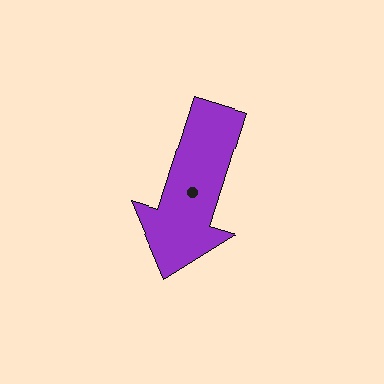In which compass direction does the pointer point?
South.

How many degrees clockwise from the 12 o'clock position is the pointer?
Approximately 197 degrees.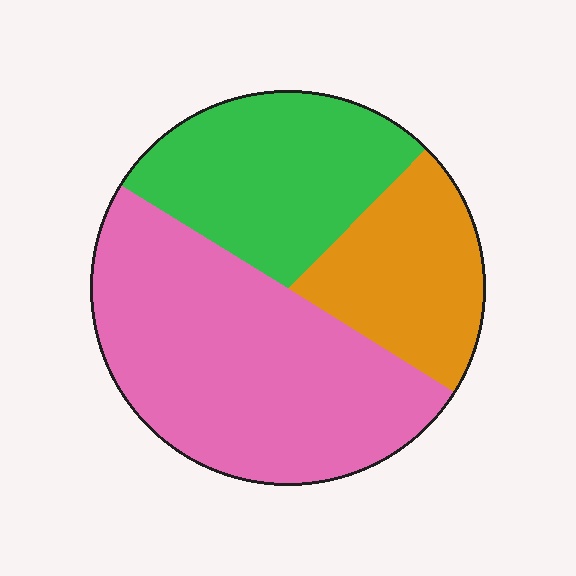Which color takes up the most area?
Pink, at roughly 50%.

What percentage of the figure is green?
Green takes up between a sixth and a third of the figure.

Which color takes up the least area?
Orange, at roughly 20%.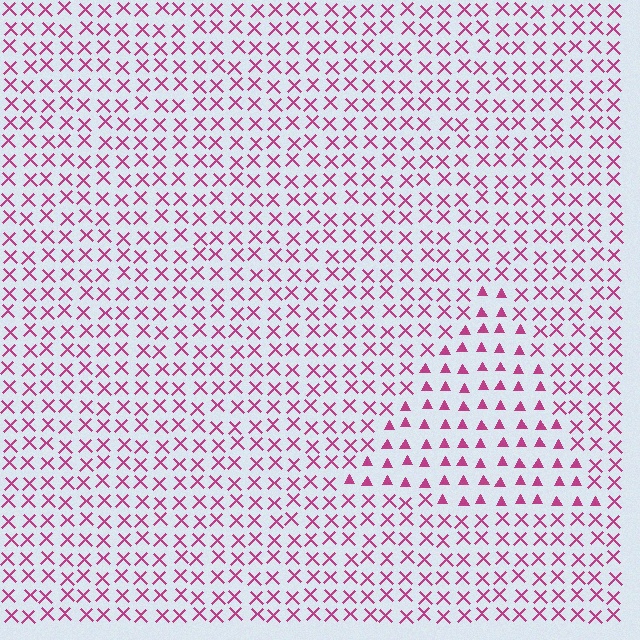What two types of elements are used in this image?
The image uses triangles inside the triangle region and X marks outside it.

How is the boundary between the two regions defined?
The boundary is defined by a change in element shape: triangles inside vs. X marks outside. All elements share the same color and spacing.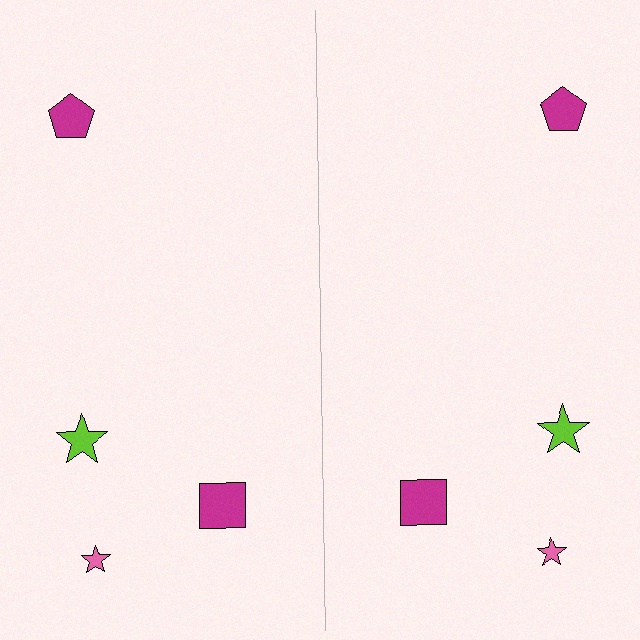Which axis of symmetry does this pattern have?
The pattern has a vertical axis of symmetry running through the center of the image.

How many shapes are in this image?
There are 8 shapes in this image.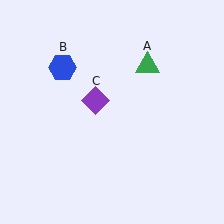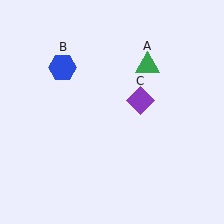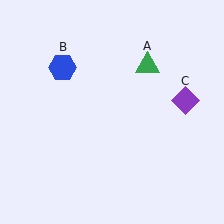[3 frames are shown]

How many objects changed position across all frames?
1 object changed position: purple diamond (object C).